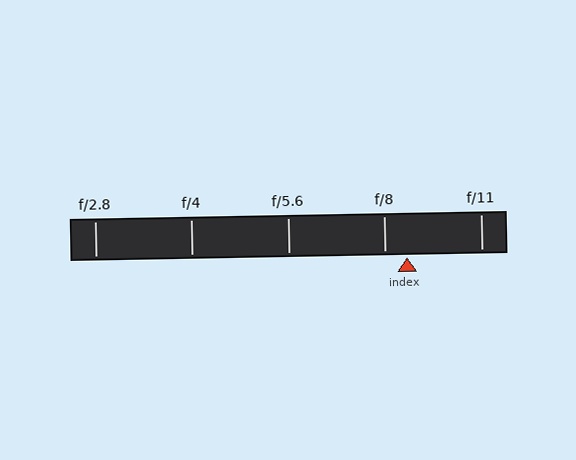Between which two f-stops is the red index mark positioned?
The index mark is between f/8 and f/11.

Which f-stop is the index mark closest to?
The index mark is closest to f/8.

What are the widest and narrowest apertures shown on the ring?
The widest aperture shown is f/2.8 and the narrowest is f/11.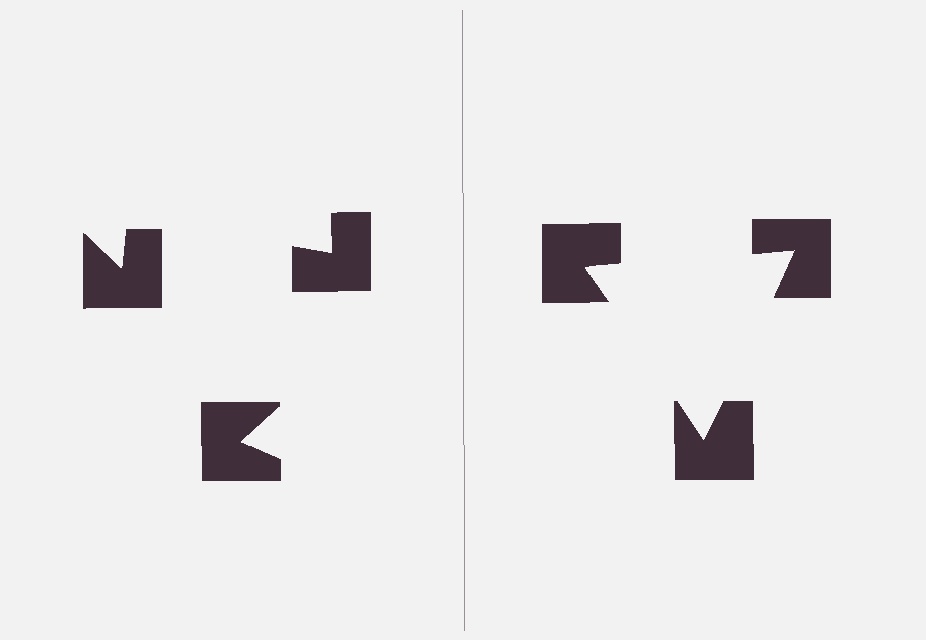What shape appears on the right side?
An illusory triangle.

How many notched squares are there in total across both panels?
6 — 3 on each side.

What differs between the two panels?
The notched squares are positioned identically on both sides; only the wedge orientations differ. On the right they align to a triangle; on the left they are misaligned.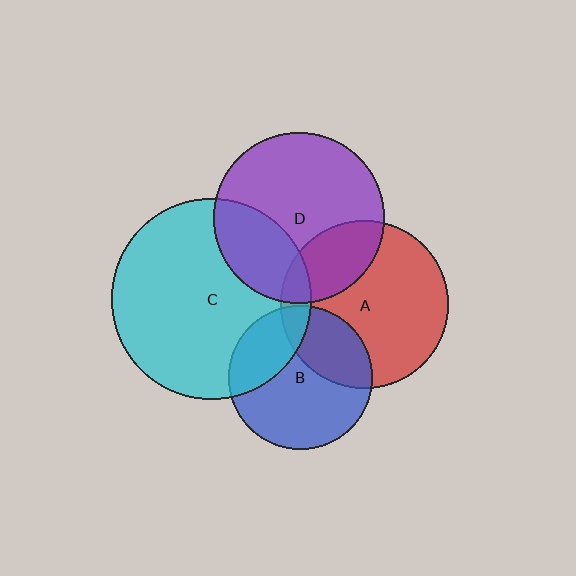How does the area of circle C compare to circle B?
Approximately 1.9 times.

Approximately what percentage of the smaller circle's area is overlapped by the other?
Approximately 30%.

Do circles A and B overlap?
Yes.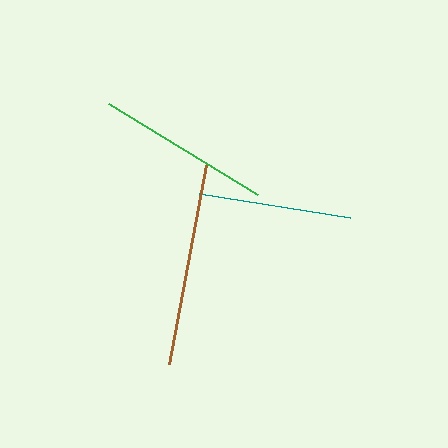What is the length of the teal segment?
The teal segment is approximately 153 pixels long.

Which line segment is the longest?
The brown line is the longest at approximately 202 pixels.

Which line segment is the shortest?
The teal line is the shortest at approximately 153 pixels.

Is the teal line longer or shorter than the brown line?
The brown line is longer than the teal line.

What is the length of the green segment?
The green segment is approximately 174 pixels long.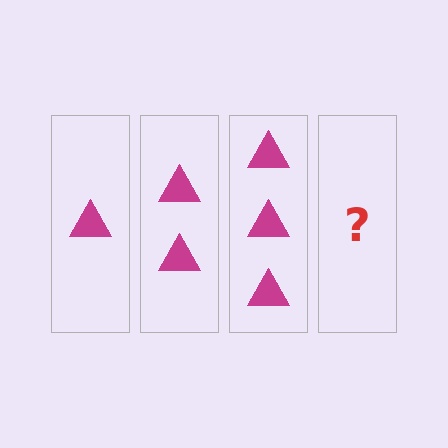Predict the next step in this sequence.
The next step is 4 triangles.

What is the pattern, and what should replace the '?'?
The pattern is that each step adds one more triangle. The '?' should be 4 triangles.